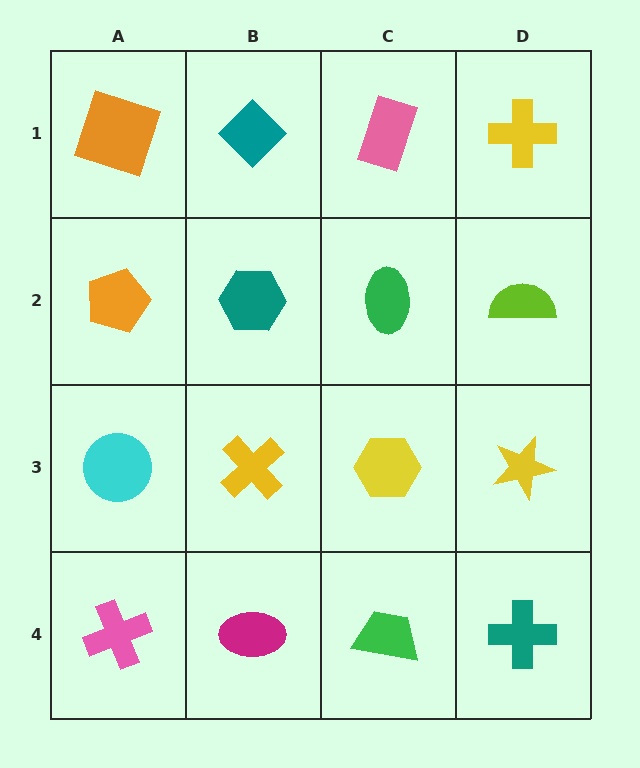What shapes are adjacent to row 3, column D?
A lime semicircle (row 2, column D), a teal cross (row 4, column D), a yellow hexagon (row 3, column C).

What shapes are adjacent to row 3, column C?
A green ellipse (row 2, column C), a green trapezoid (row 4, column C), a yellow cross (row 3, column B), a yellow star (row 3, column D).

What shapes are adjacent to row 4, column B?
A yellow cross (row 3, column B), a pink cross (row 4, column A), a green trapezoid (row 4, column C).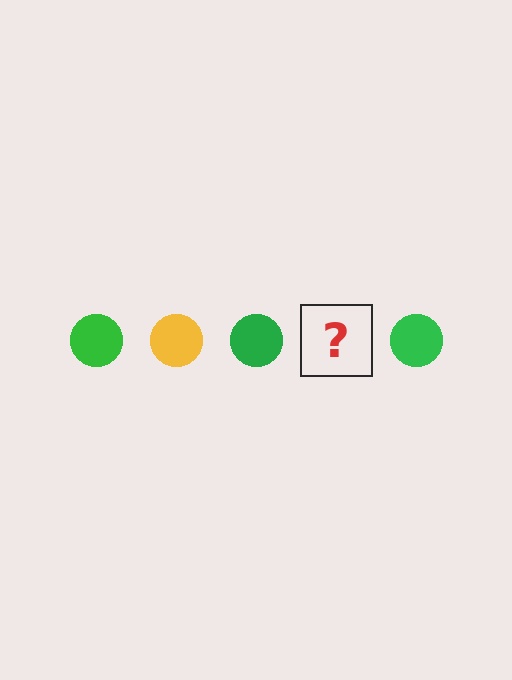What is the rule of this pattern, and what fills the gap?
The rule is that the pattern cycles through green, yellow circles. The gap should be filled with a yellow circle.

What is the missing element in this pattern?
The missing element is a yellow circle.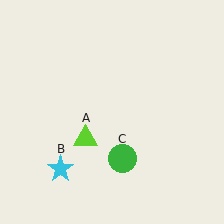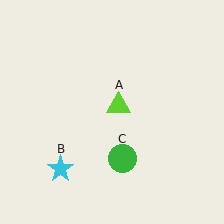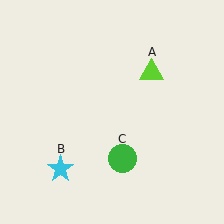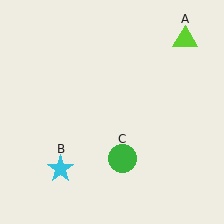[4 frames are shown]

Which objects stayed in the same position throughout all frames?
Cyan star (object B) and green circle (object C) remained stationary.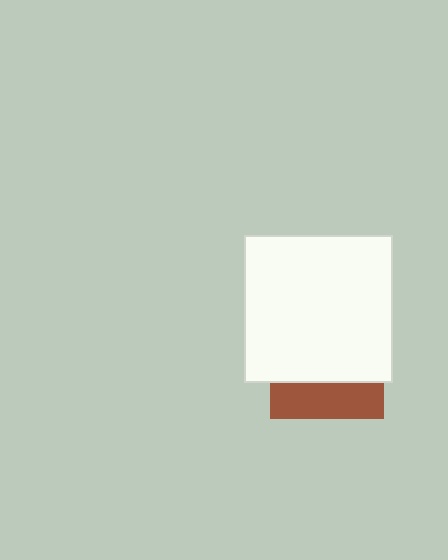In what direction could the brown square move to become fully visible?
The brown square could move down. That would shift it out from behind the white square entirely.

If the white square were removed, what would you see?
You would see the complete brown square.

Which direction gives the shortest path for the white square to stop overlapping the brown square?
Moving up gives the shortest separation.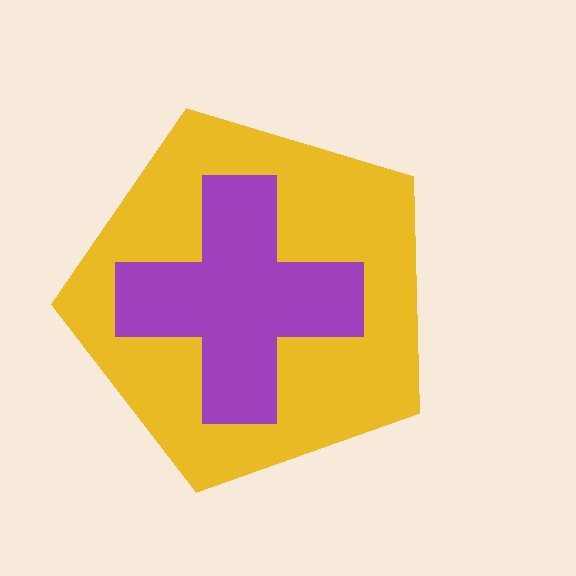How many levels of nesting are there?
2.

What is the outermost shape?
The yellow pentagon.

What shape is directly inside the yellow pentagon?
The purple cross.